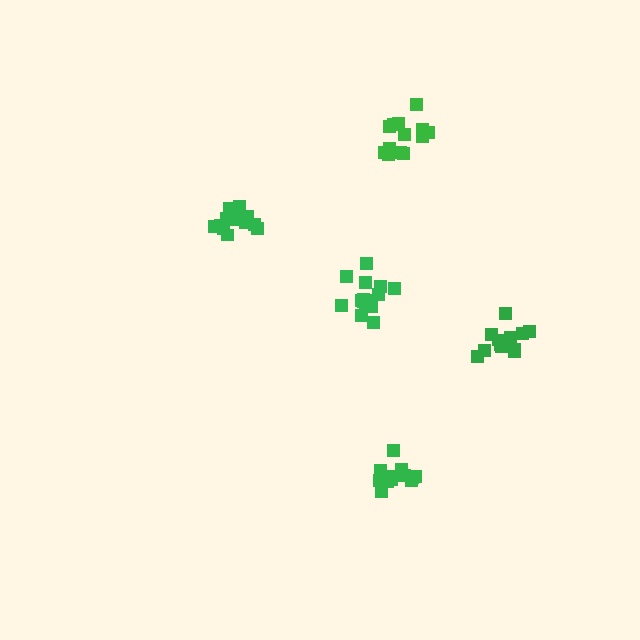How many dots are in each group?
Group 1: 15 dots, Group 2: 13 dots, Group 3: 15 dots, Group 4: 13 dots, Group 5: 13 dots (69 total).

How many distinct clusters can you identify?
There are 5 distinct clusters.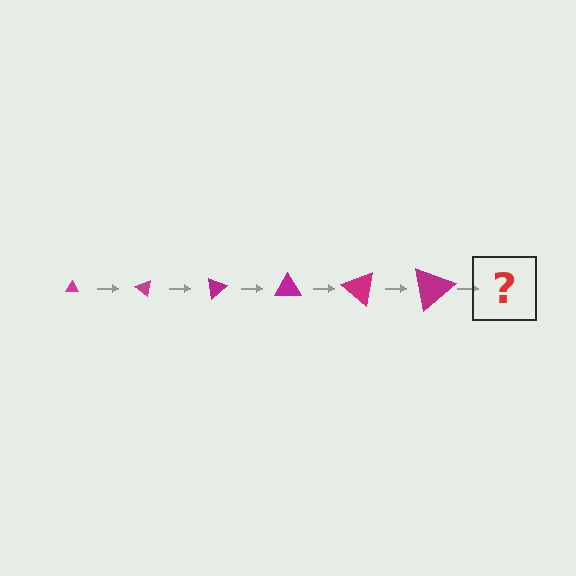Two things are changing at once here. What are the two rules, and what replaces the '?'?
The two rules are that the triangle grows larger each step and it rotates 40 degrees each step. The '?' should be a triangle, larger than the previous one and rotated 240 degrees from the start.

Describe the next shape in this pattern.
It should be a triangle, larger than the previous one and rotated 240 degrees from the start.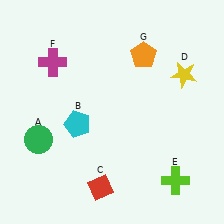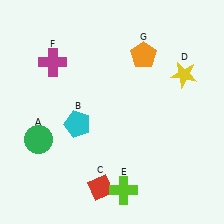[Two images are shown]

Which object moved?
The lime cross (E) moved left.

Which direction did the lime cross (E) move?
The lime cross (E) moved left.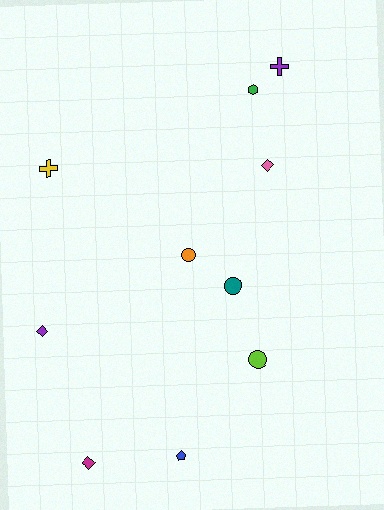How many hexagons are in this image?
There is 1 hexagon.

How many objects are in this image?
There are 10 objects.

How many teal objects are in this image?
There is 1 teal object.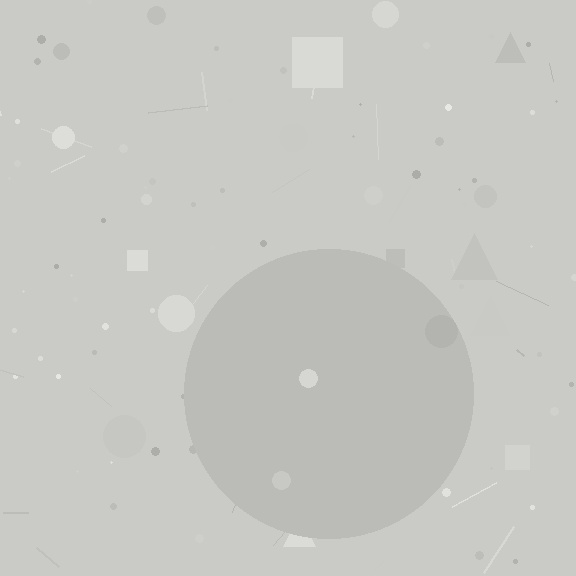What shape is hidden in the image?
A circle is hidden in the image.